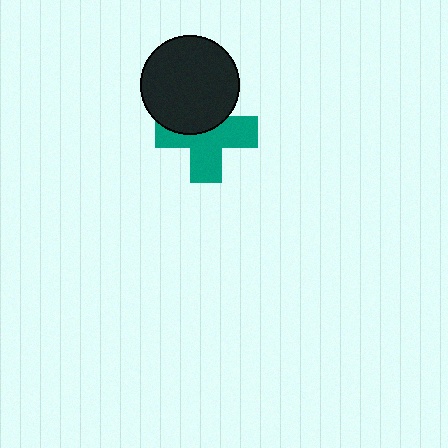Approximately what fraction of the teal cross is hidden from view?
Roughly 40% of the teal cross is hidden behind the black circle.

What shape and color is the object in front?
The object in front is a black circle.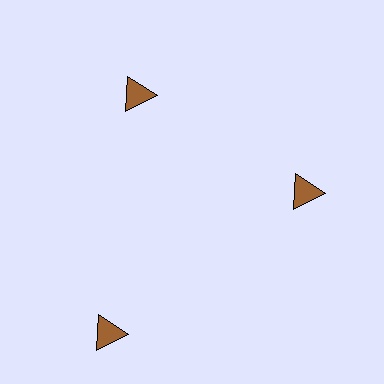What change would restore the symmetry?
The symmetry would be restored by moving it inward, back onto the ring so that all 3 triangles sit at equal angles and equal distance from the center.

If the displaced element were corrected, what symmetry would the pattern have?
It would have 3-fold rotational symmetry — the pattern would map onto itself every 120 degrees.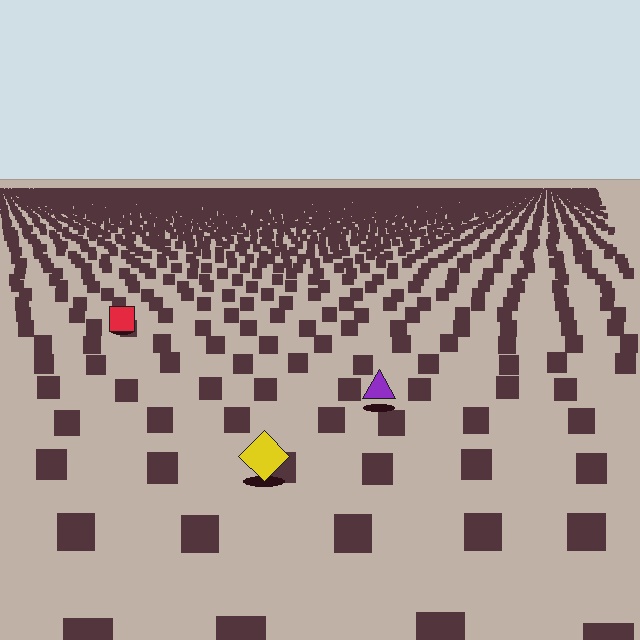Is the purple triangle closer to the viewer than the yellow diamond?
No. The yellow diamond is closer — you can tell from the texture gradient: the ground texture is coarser near it.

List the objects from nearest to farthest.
From nearest to farthest: the yellow diamond, the purple triangle, the red square.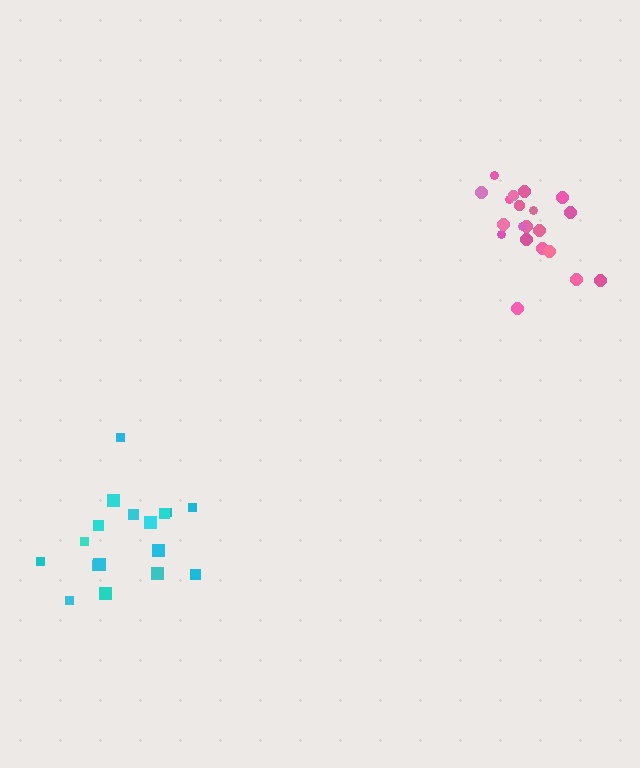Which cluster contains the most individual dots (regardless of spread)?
Pink (20).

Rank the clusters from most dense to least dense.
pink, cyan.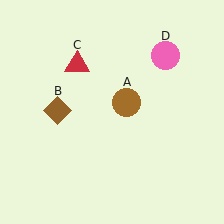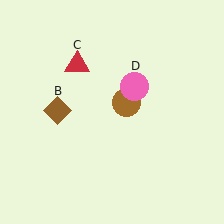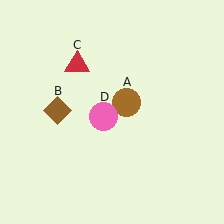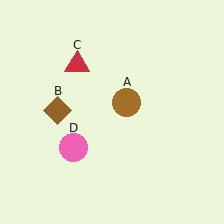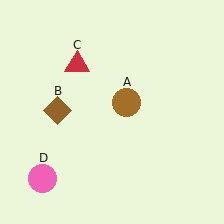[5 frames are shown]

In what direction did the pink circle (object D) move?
The pink circle (object D) moved down and to the left.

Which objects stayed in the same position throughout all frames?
Brown circle (object A) and brown diamond (object B) and red triangle (object C) remained stationary.